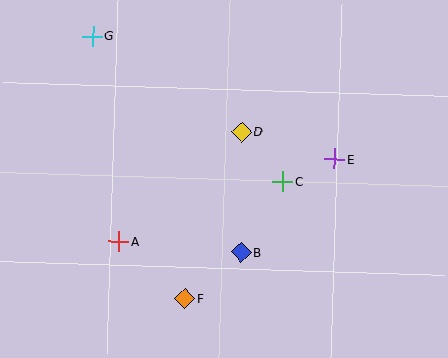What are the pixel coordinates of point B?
Point B is at (241, 252).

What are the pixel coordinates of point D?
Point D is at (242, 132).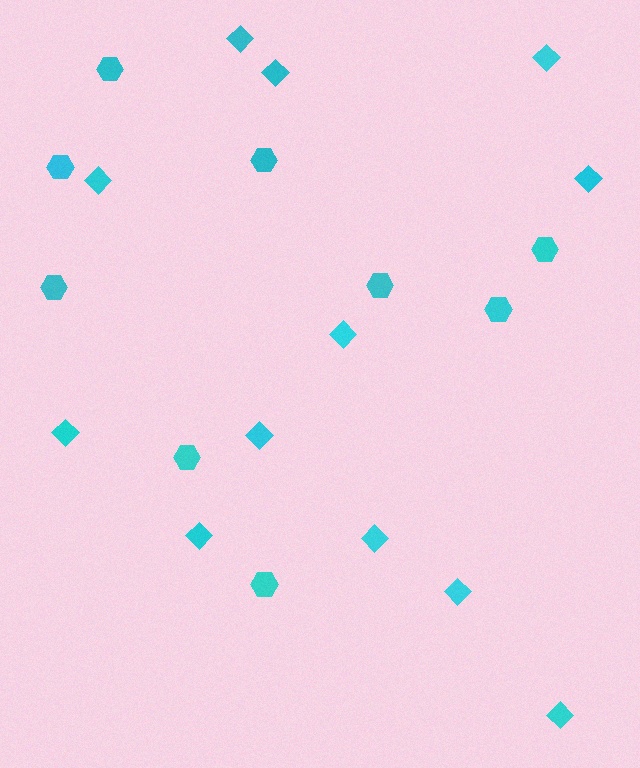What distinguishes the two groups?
There are 2 groups: one group of hexagons (9) and one group of diamonds (12).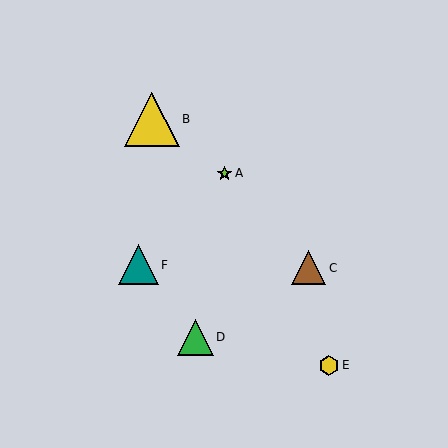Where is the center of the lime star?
The center of the lime star is at (225, 173).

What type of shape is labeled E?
Shape E is a yellow hexagon.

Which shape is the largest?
The yellow triangle (labeled B) is the largest.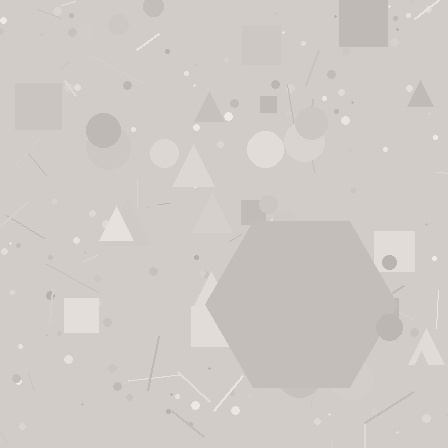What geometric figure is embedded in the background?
A hexagon is embedded in the background.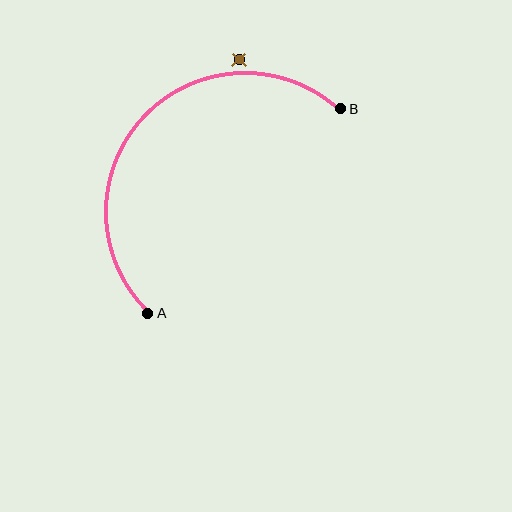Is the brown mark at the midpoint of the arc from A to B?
No — the brown mark does not lie on the arc at all. It sits slightly outside the curve.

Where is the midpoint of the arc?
The arc midpoint is the point on the curve farthest from the straight line joining A and B. It sits above and to the left of that line.